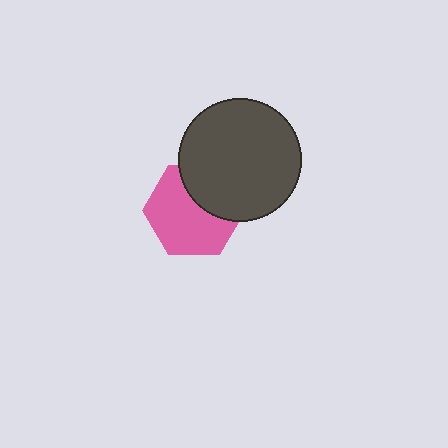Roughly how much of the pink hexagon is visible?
Most of it is visible (roughly 66%).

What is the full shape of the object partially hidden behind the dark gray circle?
The partially hidden object is a pink hexagon.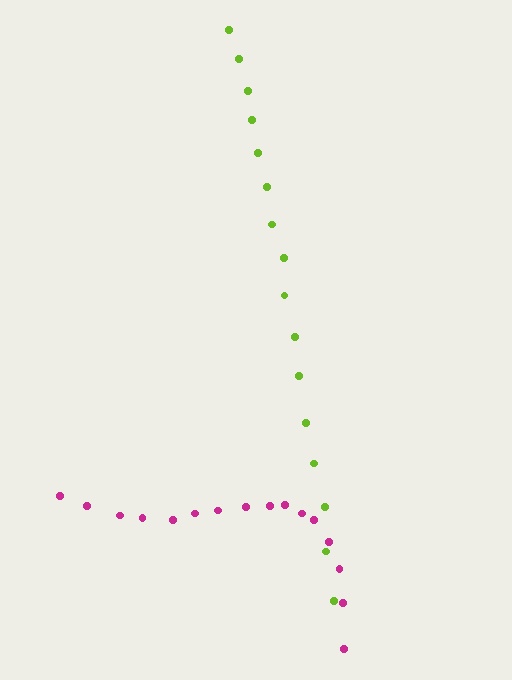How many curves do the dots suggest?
There are 2 distinct paths.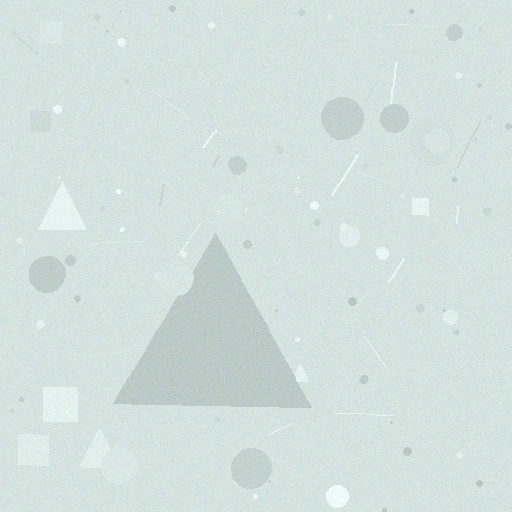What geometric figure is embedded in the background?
A triangle is embedded in the background.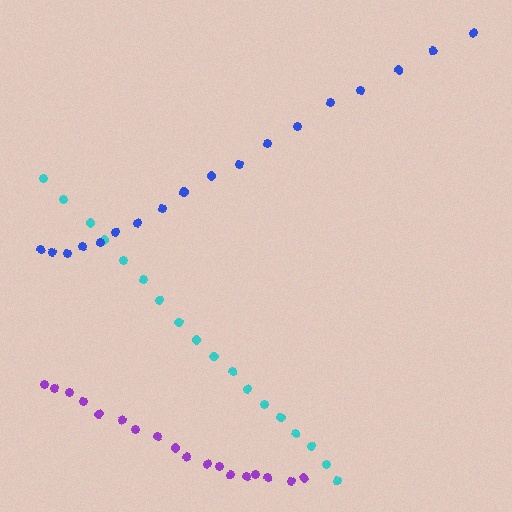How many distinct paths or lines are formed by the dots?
There are 3 distinct paths.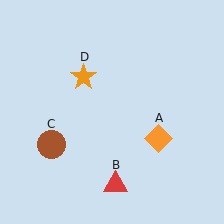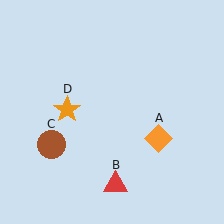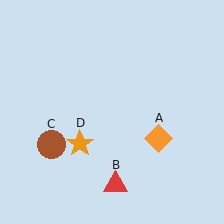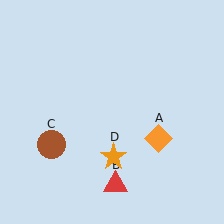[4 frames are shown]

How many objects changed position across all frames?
1 object changed position: orange star (object D).